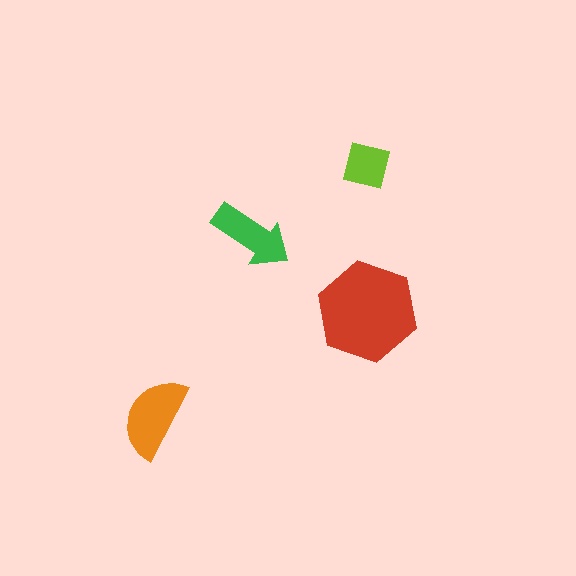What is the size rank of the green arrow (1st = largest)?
3rd.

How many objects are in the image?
There are 4 objects in the image.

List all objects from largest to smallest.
The red hexagon, the orange semicircle, the green arrow, the lime square.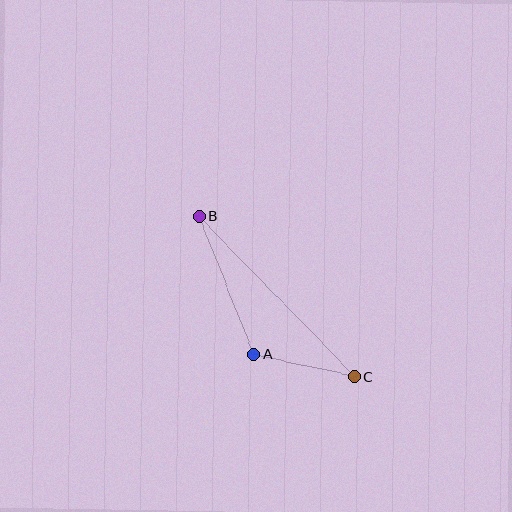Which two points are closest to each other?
Points A and C are closest to each other.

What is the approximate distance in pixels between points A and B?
The distance between A and B is approximately 148 pixels.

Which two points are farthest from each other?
Points B and C are farthest from each other.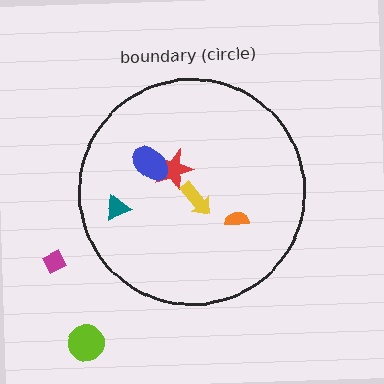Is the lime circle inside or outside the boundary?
Outside.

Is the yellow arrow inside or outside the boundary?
Inside.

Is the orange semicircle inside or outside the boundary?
Inside.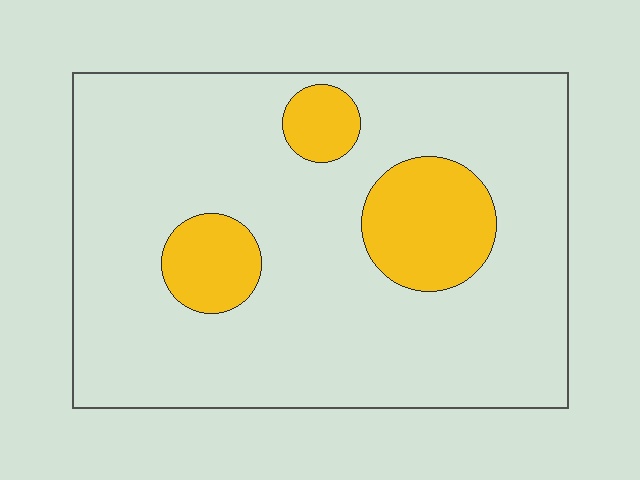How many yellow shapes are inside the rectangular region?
3.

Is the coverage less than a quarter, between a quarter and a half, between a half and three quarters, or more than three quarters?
Less than a quarter.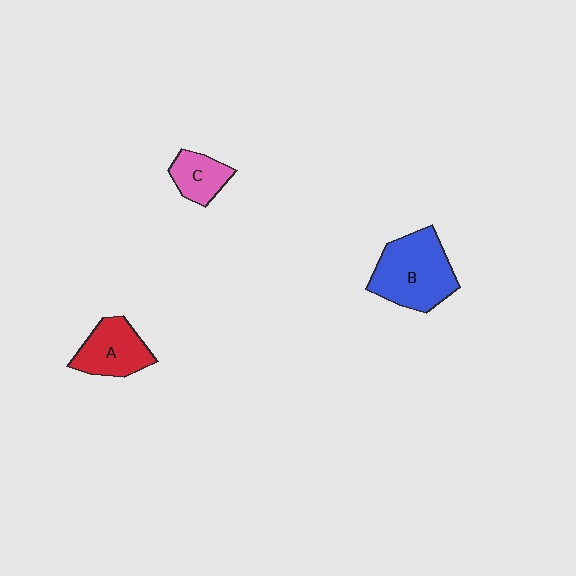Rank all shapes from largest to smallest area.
From largest to smallest: B (blue), A (red), C (pink).